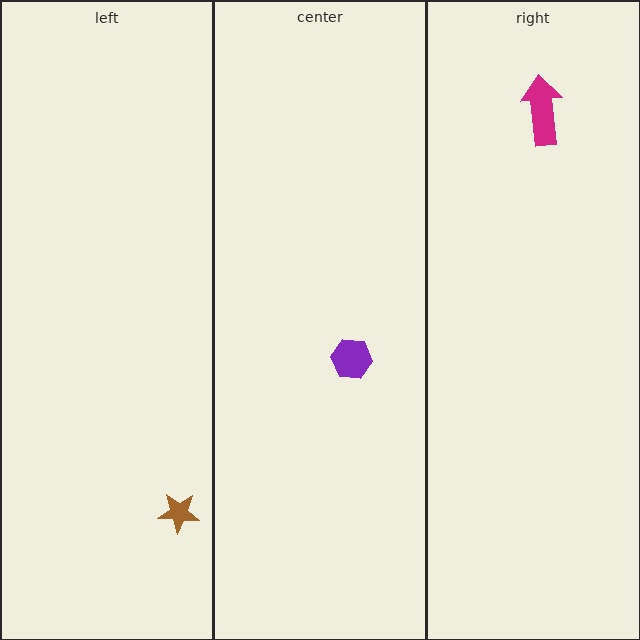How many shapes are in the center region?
1.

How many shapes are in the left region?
1.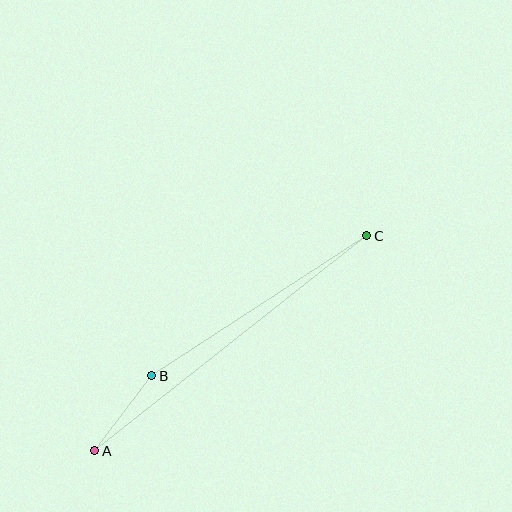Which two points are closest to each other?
Points A and B are closest to each other.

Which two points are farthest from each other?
Points A and C are farthest from each other.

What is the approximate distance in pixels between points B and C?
The distance between B and C is approximately 257 pixels.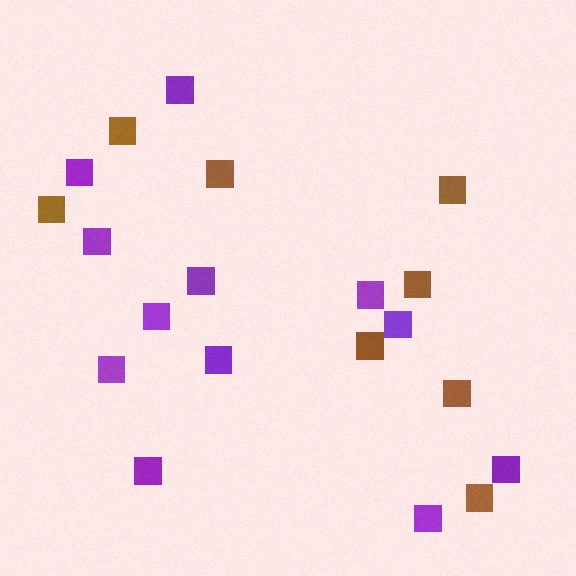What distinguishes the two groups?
There are 2 groups: one group of brown squares (8) and one group of purple squares (12).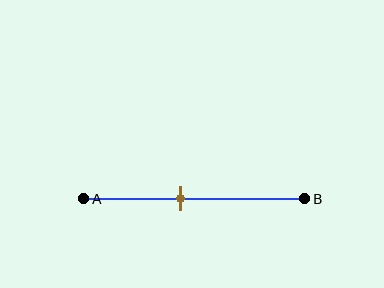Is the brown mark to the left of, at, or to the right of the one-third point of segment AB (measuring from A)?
The brown mark is to the right of the one-third point of segment AB.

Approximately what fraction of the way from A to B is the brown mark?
The brown mark is approximately 45% of the way from A to B.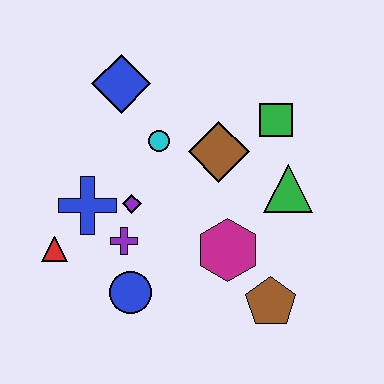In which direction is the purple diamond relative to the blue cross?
The purple diamond is to the right of the blue cross.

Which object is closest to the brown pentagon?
The magenta hexagon is closest to the brown pentagon.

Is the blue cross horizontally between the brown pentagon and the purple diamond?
No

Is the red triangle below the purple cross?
Yes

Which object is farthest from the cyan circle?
The brown pentagon is farthest from the cyan circle.